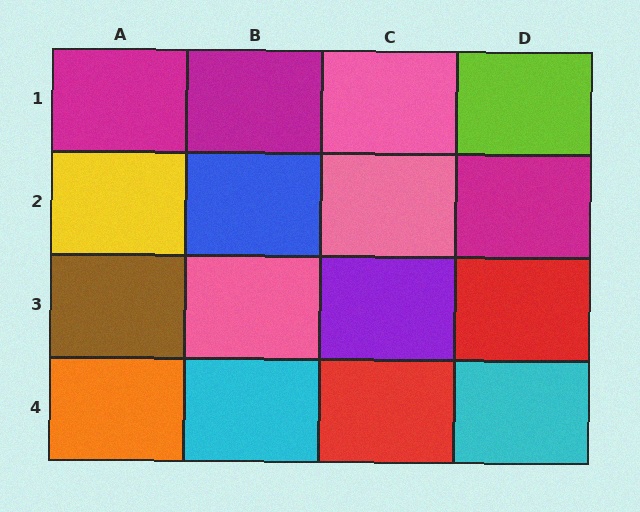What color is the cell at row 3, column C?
Purple.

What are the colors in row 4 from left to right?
Orange, cyan, red, cyan.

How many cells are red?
2 cells are red.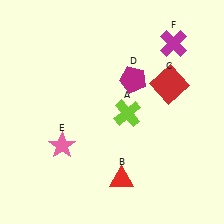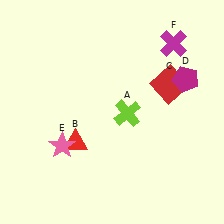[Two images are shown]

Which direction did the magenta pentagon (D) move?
The magenta pentagon (D) moved right.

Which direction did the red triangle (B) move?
The red triangle (B) moved left.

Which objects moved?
The objects that moved are: the red triangle (B), the magenta pentagon (D).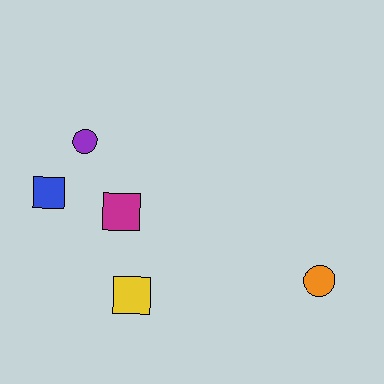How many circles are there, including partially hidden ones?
There are 2 circles.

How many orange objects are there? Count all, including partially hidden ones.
There is 1 orange object.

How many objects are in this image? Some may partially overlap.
There are 5 objects.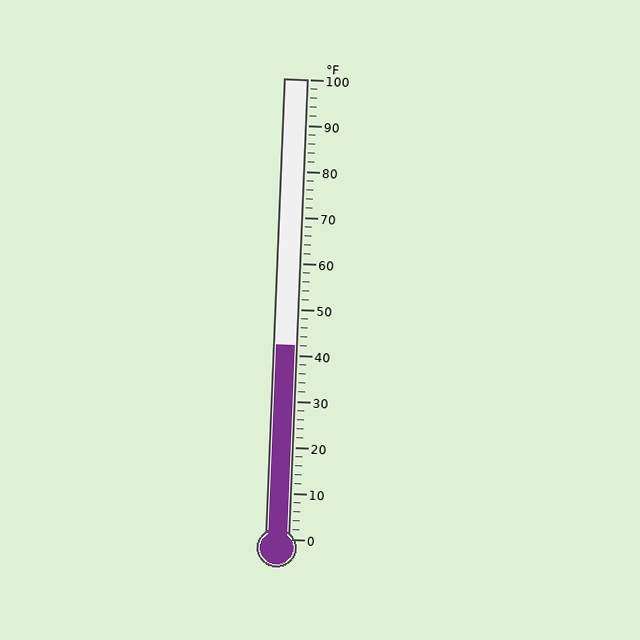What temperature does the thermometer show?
The thermometer shows approximately 42°F.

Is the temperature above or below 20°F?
The temperature is above 20°F.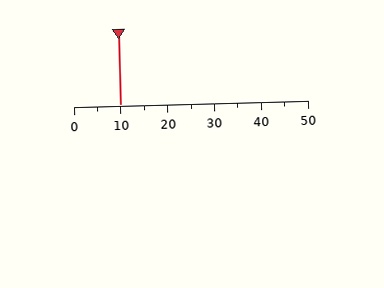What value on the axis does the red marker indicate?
The marker indicates approximately 10.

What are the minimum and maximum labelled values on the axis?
The axis runs from 0 to 50.